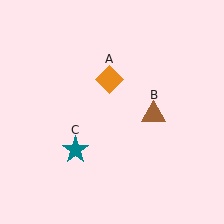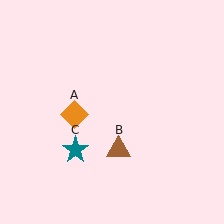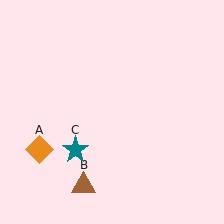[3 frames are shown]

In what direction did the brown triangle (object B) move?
The brown triangle (object B) moved down and to the left.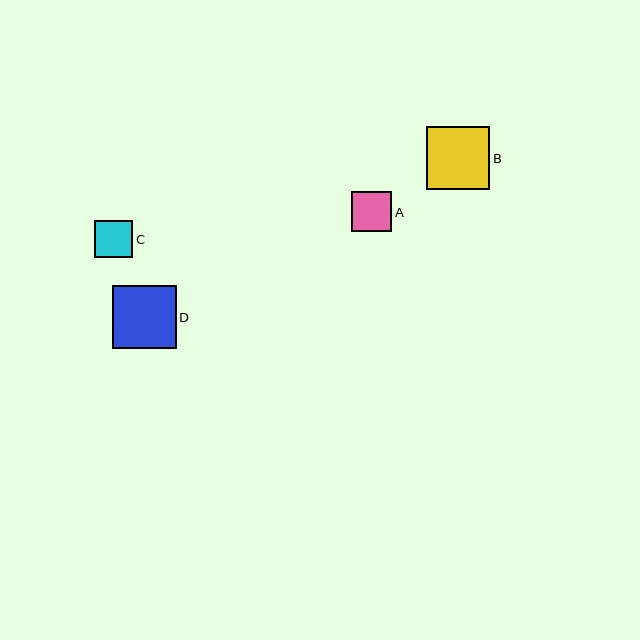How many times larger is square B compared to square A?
Square B is approximately 1.6 times the size of square A.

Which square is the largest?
Square D is the largest with a size of approximately 63 pixels.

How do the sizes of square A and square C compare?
Square A and square C are approximately the same size.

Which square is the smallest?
Square C is the smallest with a size of approximately 38 pixels.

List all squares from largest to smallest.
From largest to smallest: D, B, A, C.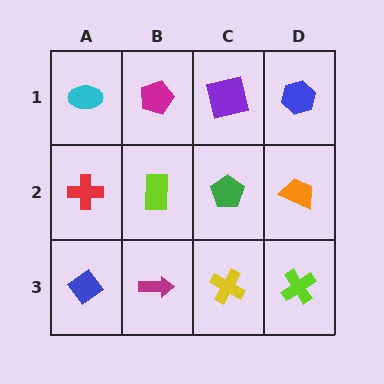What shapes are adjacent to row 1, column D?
An orange trapezoid (row 2, column D), a purple square (row 1, column C).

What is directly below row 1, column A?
A red cross.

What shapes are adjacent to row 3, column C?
A green pentagon (row 2, column C), a magenta arrow (row 3, column B), a lime cross (row 3, column D).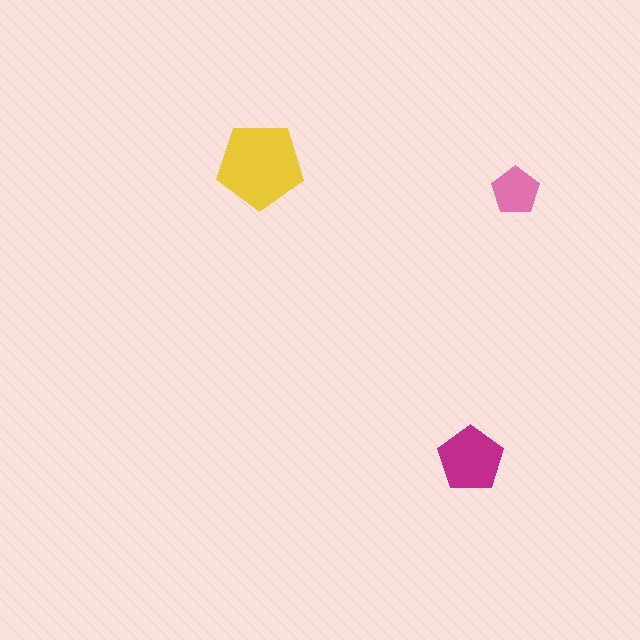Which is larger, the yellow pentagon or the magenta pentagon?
The yellow one.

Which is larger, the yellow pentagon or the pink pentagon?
The yellow one.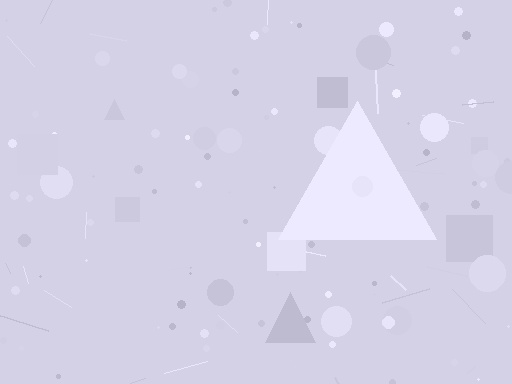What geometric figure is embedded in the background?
A triangle is embedded in the background.